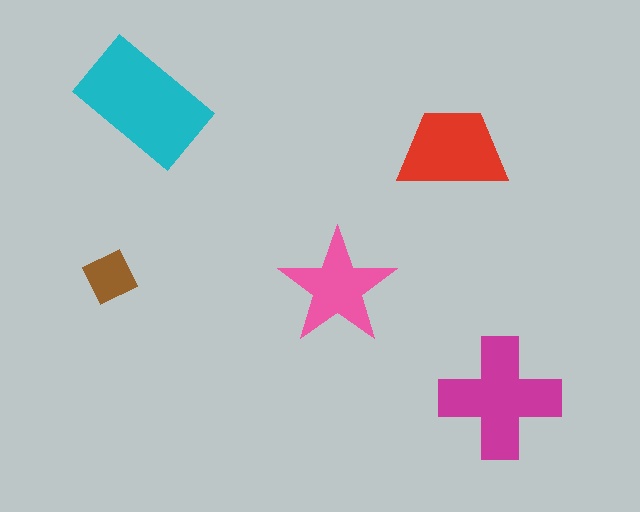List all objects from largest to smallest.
The cyan rectangle, the magenta cross, the red trapezoid, the pink star, the brown square.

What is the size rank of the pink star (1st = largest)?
4th.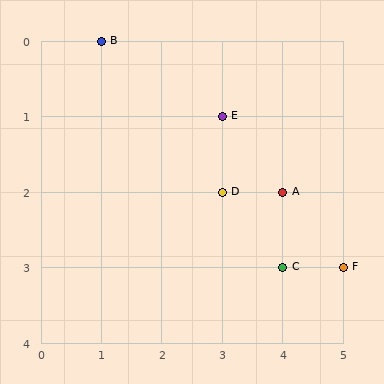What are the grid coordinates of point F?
Point F is at grid coordinates (5, 3).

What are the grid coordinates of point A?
Point A is at grid coordinates (4, 2).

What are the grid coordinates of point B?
Point B is at grid coordinates (1, 0).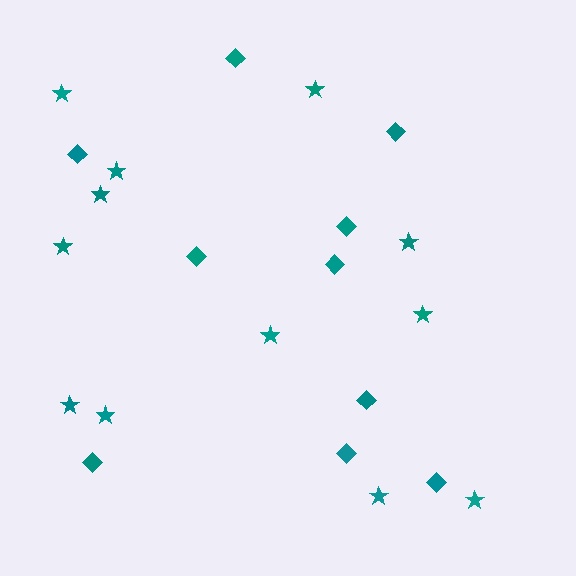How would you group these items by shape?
There are 2 groups: one group of diamonds (10) and one group of stars (12).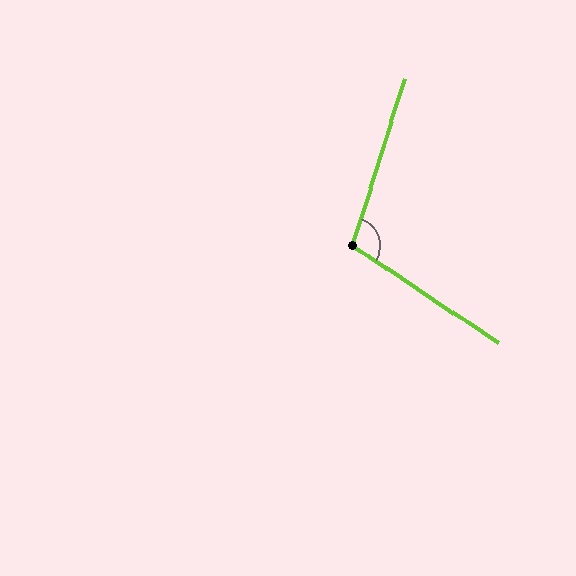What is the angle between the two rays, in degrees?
Approximately 106 degrees.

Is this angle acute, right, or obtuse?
It is obtuse.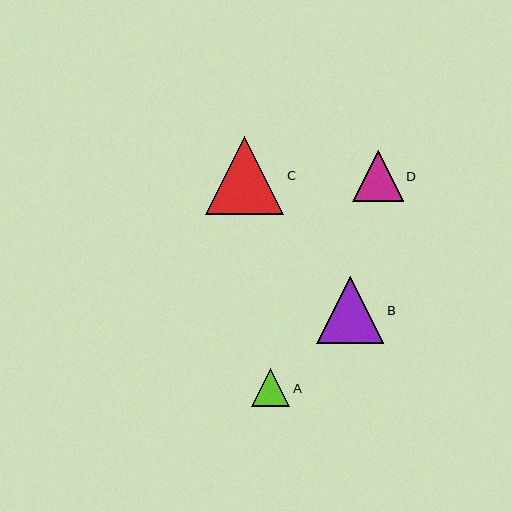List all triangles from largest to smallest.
From largest to smallest: C, B, D, A.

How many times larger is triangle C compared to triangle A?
Triangle C is approximately 2.1 times the size of triangle A.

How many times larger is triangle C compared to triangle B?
Triangle C is approximately 1.2 times the size of triangle B.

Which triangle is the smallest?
Triangle A is the smallest with a size of approximately 38 pixels.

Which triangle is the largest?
Triangle C is the largest with a size of approximately 78 pixels.